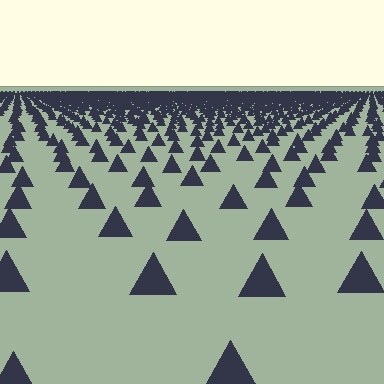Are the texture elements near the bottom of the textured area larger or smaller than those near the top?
Larger. Near the bottom, elements are closer to the viewer and appear at a bigger on-screen size.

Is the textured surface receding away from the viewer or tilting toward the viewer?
The surface is receding away from the viewer. Texture elements get smaller and denser toward the top.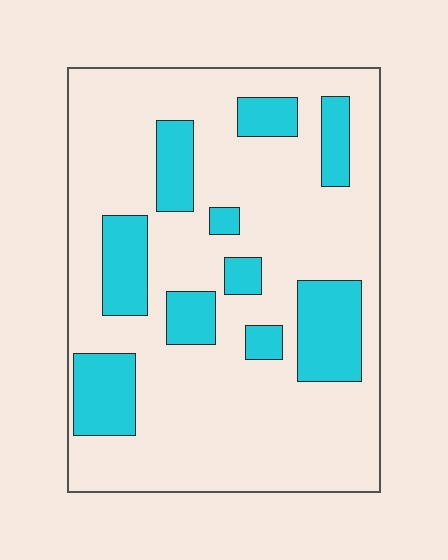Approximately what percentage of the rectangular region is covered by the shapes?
Approximately 25%.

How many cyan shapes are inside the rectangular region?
10.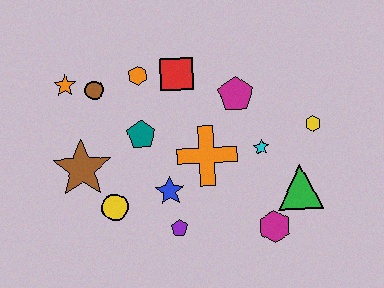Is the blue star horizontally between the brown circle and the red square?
Yes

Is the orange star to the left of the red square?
Yes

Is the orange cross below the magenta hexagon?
No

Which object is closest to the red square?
The orange hexagon is closest to the red square.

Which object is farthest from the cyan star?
The orange star is farthest from the cyan star.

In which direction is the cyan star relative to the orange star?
The cyan star is to the right of the orange star.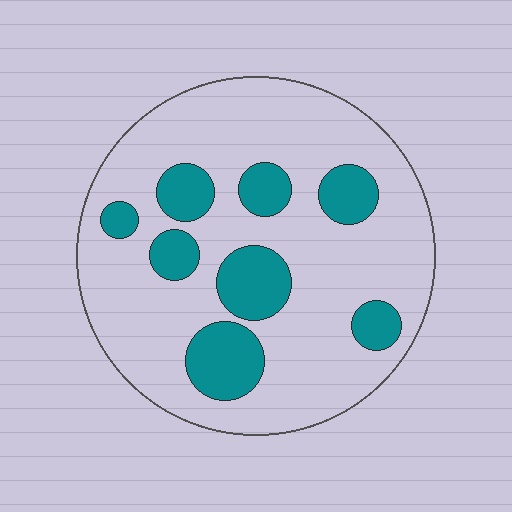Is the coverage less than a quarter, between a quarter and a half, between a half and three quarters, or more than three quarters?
Less than a quarter.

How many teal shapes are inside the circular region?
8.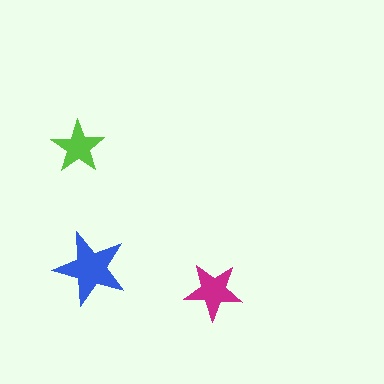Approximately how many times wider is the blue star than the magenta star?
About 1.5 times wider.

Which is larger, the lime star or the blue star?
The blue one.